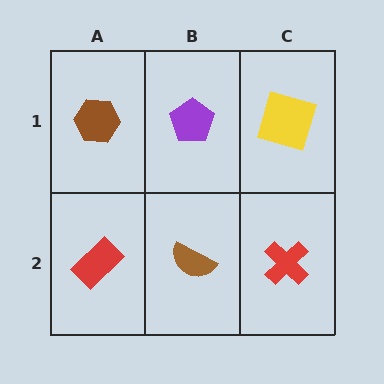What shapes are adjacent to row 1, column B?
A brown semicircle (row 2, column B), a brown hexagon (row 1, column A), a yellow square (row 1, column C).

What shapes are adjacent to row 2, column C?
A yellow square (row 1, column C), a brown semicircle (row 2, column B).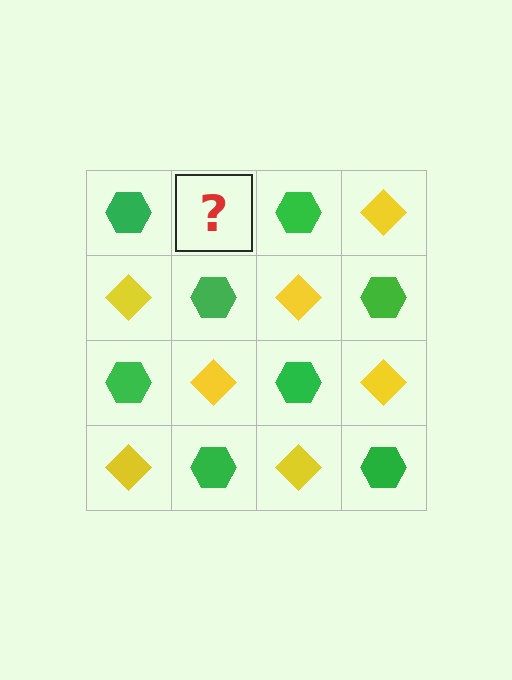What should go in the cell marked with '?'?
The missing cell should contain a yellow diamond.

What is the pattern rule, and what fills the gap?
The rule is that it alternates green hexagon and yellow diamond in a checkerboard pattern. The gap should be filled with a yellow diamond.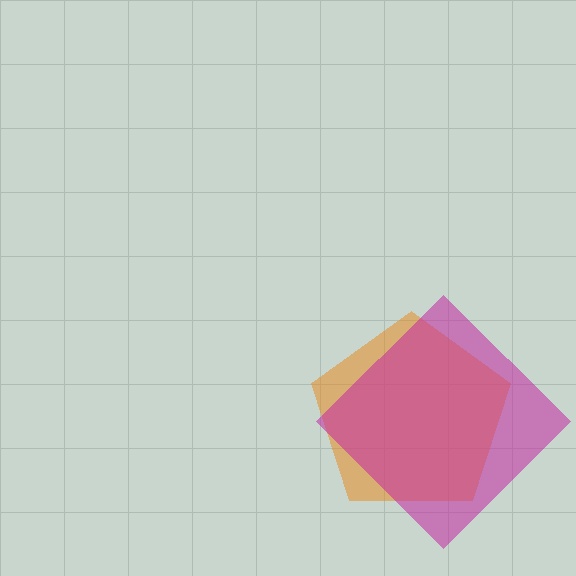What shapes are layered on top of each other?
The layered shapes are: an orange pentagon, a magenta diamond.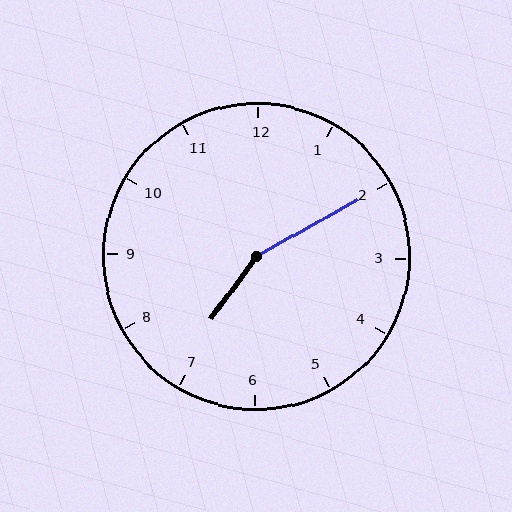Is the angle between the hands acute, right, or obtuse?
It is obtuse.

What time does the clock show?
7:10.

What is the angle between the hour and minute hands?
Approximately 155 degrees.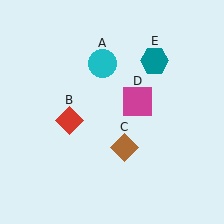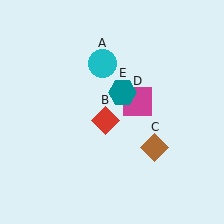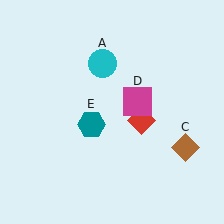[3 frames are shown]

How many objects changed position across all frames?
3 objects changed position: red diamond (object B), brown diamond (object C), teal hexagon (object E).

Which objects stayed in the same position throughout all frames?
Cyan circle (object A) and magenta square (object D) remained stationary.